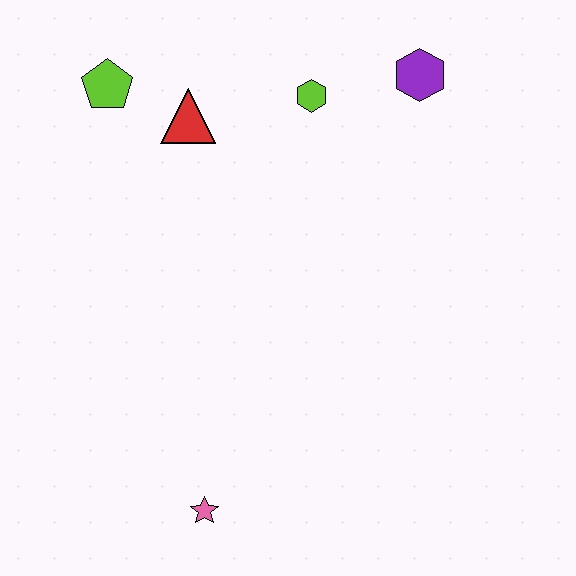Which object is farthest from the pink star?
The purple hexagon is farthest from the pink star.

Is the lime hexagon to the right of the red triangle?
Yes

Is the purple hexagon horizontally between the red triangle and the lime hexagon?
No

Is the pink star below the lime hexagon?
Yes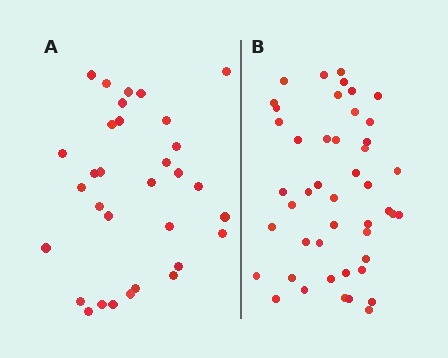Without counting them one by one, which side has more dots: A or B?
Region B (the right region) has more dots.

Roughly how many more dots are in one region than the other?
Region B has approximately 15 more dots than region A.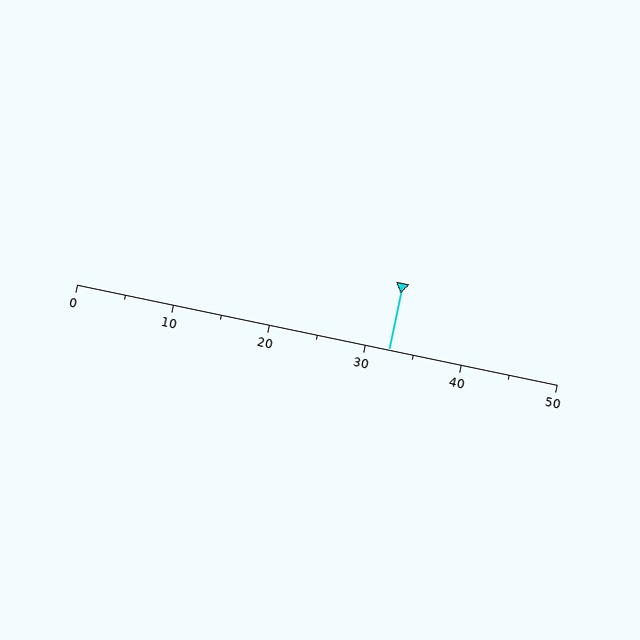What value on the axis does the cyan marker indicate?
The marker indicates approximately 32.5.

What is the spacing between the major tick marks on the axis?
The major ticks are spaced 10 apart.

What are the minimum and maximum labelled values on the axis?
The axis runs from 0 to 50.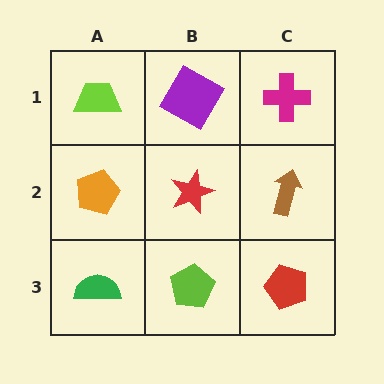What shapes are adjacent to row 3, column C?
A brown arrow (row 2, column C), a lime pentagon (row 3, column B).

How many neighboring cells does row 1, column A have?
2.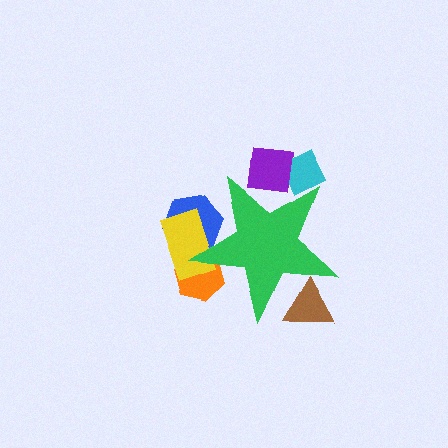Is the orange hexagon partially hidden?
Yes, the orange hexagon is partially hidden behind the green star.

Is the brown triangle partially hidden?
Yes, the brown triangle is partially hidden behind the green star.